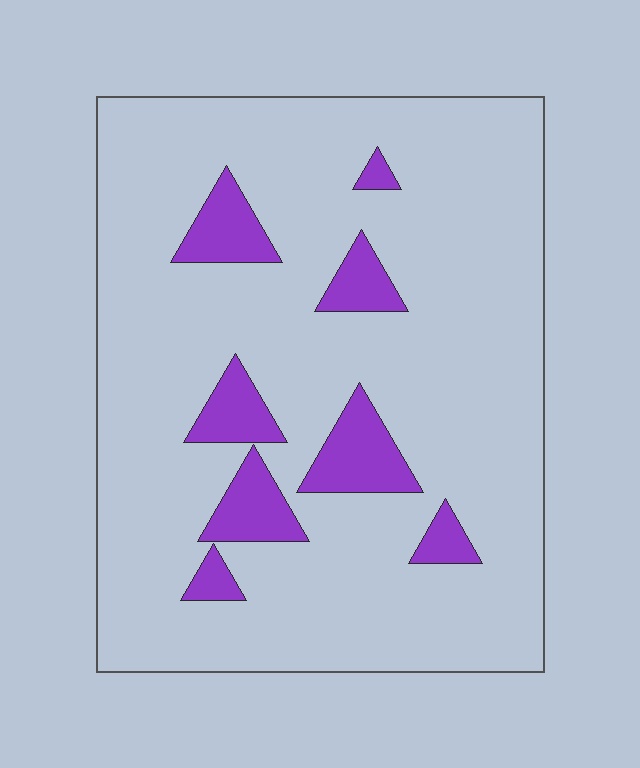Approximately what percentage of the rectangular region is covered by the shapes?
Approximately 15%.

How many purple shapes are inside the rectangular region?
8.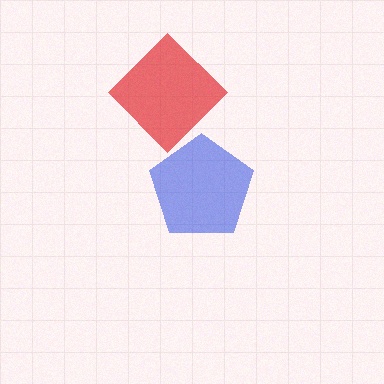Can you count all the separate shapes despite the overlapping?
Yes, there are 2 separate shapes.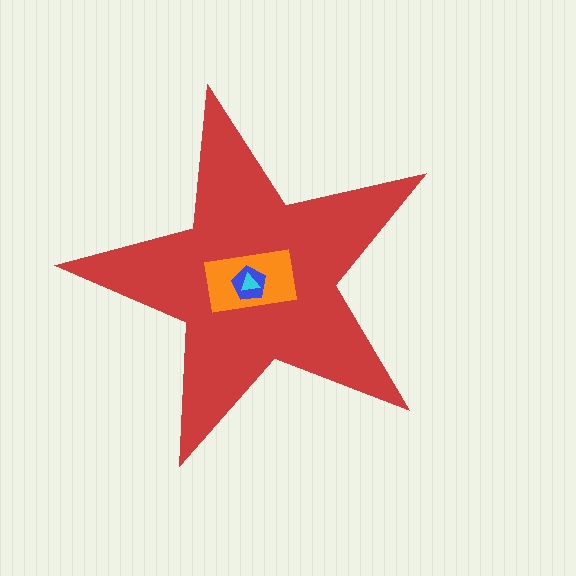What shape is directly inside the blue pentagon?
The cyan triangle.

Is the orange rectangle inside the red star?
Yes.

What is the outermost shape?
The red star.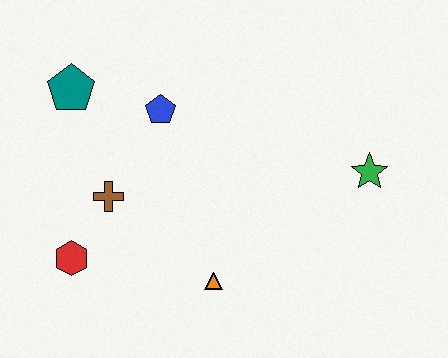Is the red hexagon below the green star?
Yes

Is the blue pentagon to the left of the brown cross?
No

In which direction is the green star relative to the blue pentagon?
The green star is to the right of the blue pentagon.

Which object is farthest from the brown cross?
The green star is farthest from the brown cross.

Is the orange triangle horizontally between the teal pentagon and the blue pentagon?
No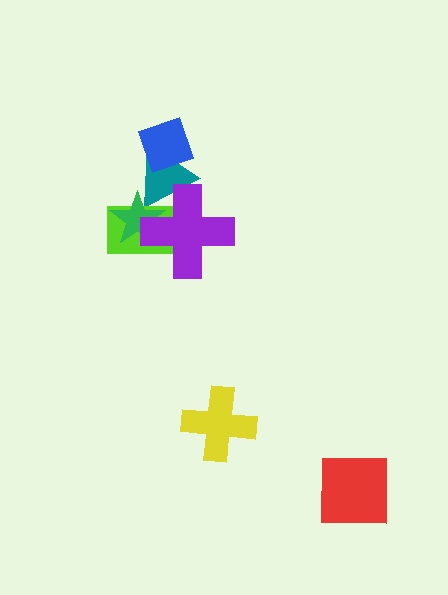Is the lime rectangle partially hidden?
Yes, it is partially covered by another shape.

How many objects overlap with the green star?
3 objects overlap with the green star.